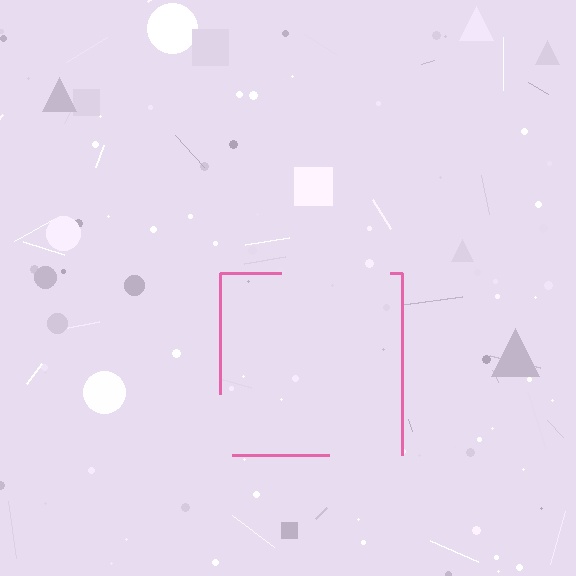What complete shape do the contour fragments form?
The contour fragments form a square.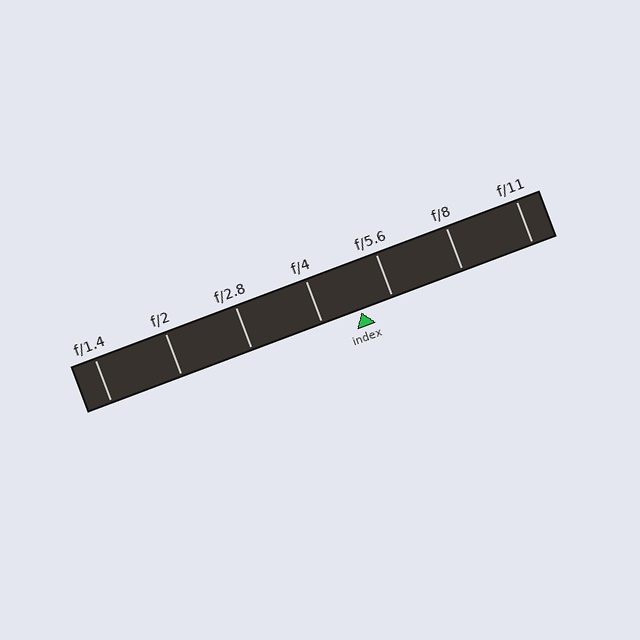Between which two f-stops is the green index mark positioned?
The index mark is between f/4 and f/5.6.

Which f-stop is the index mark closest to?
The index mark is closest to f/5.6.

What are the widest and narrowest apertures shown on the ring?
The widest aperture shown is f/1.4 and the narrowest is f/11.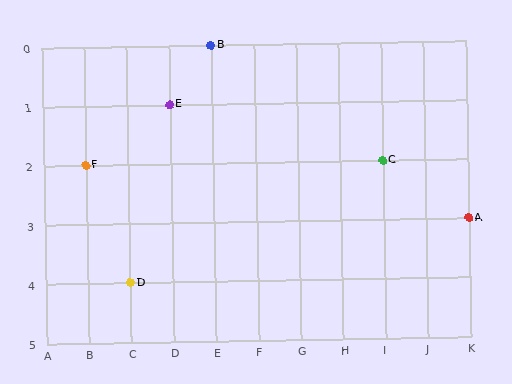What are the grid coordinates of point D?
Point D is at grid coordinates (C, 4).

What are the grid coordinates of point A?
Point A is at grid coordinates (K, 3).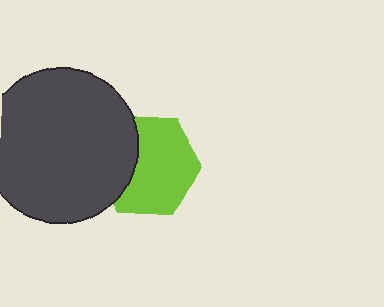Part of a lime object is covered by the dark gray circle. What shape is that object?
It is a hexagon.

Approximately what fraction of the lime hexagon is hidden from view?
Roughly 31% of the lime hexagon is hidden behind the dark gray circle.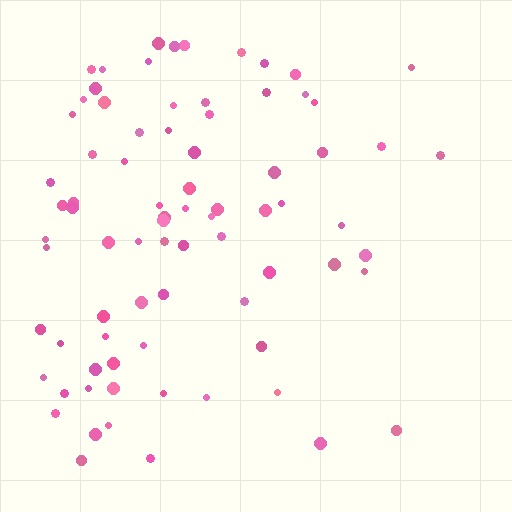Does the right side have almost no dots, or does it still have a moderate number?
Still a moderate number, just noticeably fewer than the left.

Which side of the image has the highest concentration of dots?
The left.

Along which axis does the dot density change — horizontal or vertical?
Horizontal.